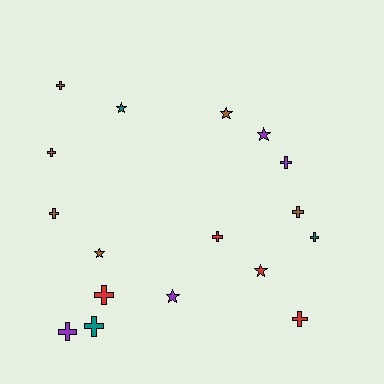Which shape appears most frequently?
Cross, with 11 objects.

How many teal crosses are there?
There are 2 teal crosses.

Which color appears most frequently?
Brown, with 6 objects.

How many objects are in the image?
There are 17 objects.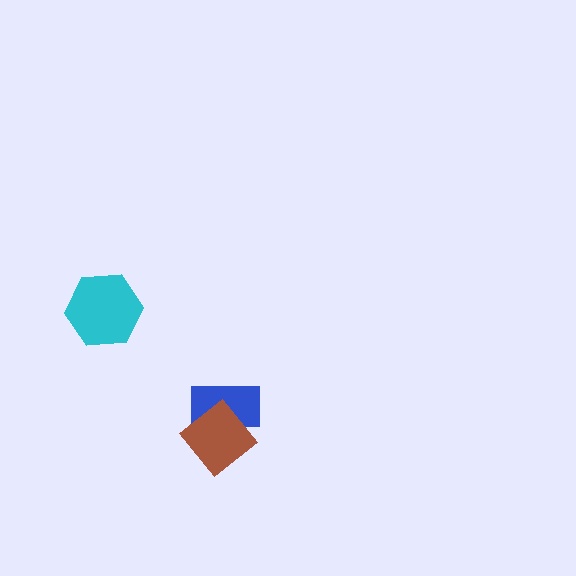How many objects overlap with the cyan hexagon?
0 objects overlap with the cyan hexagon.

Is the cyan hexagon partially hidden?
No, no other shape covers it.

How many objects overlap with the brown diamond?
1 object overlaps with the brown diamond.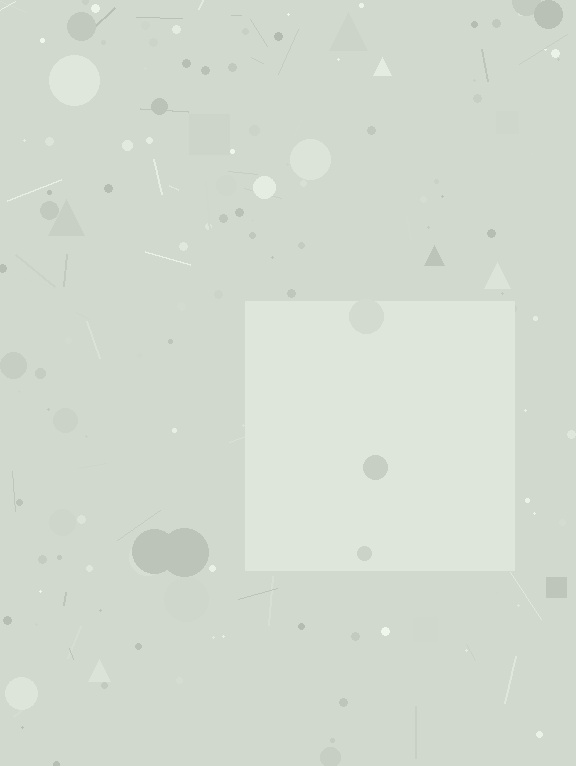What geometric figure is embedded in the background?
A square is embedded in the background.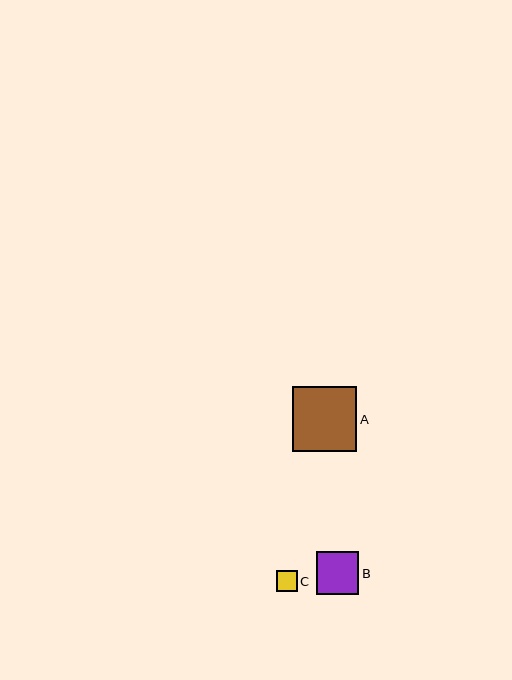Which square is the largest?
Square A is the largest with a size of approximately 64 pixels.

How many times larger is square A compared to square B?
Square A is approximately 1.5 times the size of square B.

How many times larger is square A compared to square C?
Square A is approximately 3.1 times the size of square C.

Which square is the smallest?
Square C is the smallest with a size of approximately 21 pixels.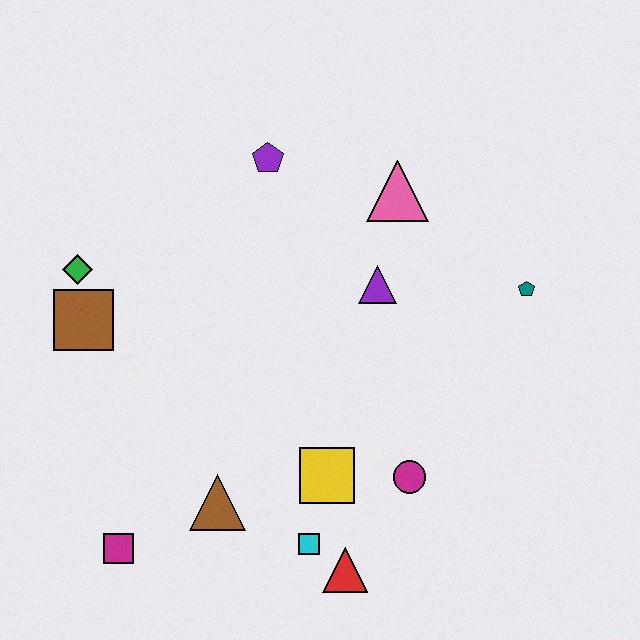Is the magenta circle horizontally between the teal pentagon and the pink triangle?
Yes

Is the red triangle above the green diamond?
No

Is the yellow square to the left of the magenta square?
No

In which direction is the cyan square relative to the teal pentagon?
The cyan square is below the teal pentagon.